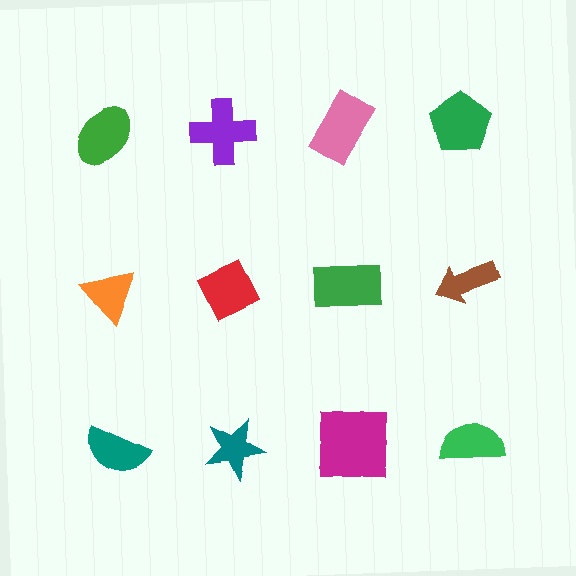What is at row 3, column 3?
A magenta square.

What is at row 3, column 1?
A teal semicircle.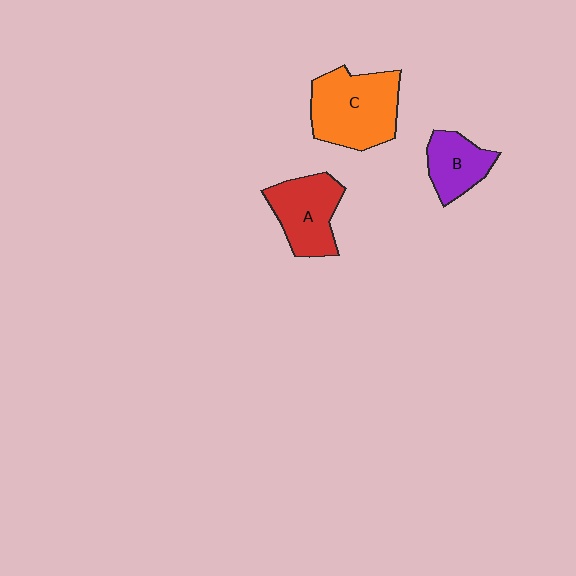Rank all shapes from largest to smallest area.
From largest to smallest: C (orange), A (red), B (purple).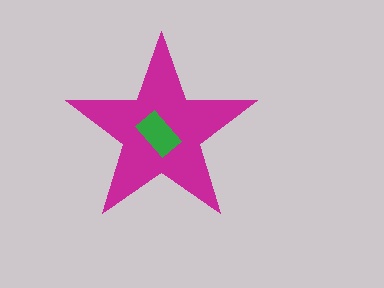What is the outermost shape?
The magenta star.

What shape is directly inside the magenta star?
The green rectangle.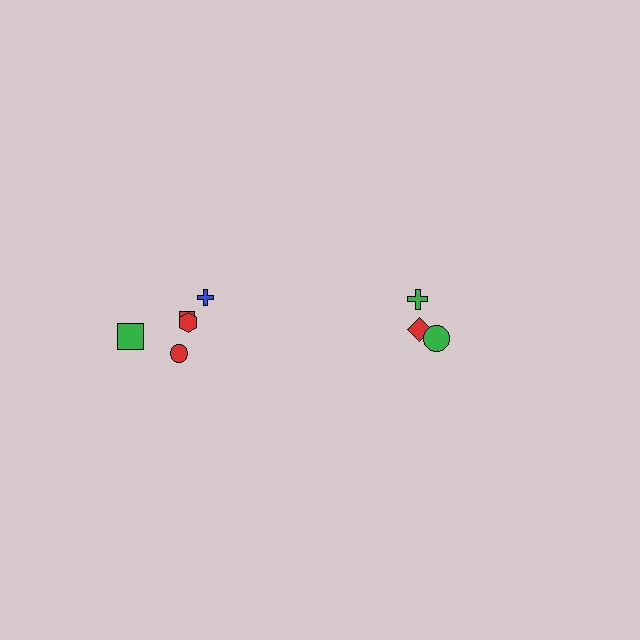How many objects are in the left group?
There are 5 objects.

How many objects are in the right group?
There are 3 objects.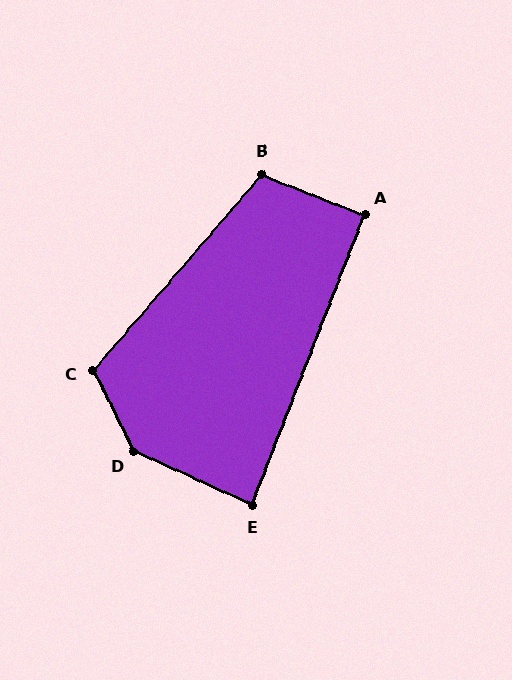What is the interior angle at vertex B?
Approximately 109 degrees (obtuse).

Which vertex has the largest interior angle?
D, at approximately 141 degrees.